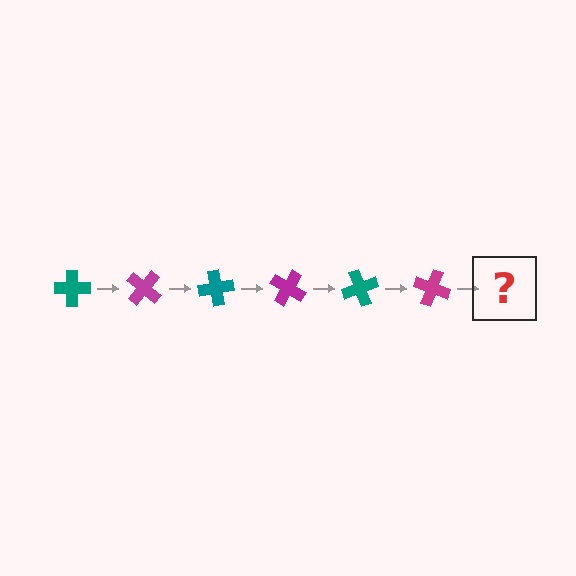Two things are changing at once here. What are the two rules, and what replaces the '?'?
The two rules are that it rotates 40 degrees each step and the color cycles through teal and magenta. The '?' should be a teal cross, rotated 240 degrees from the start.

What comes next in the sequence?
The next element should be a teal cross, rotated 240 degrees from the start.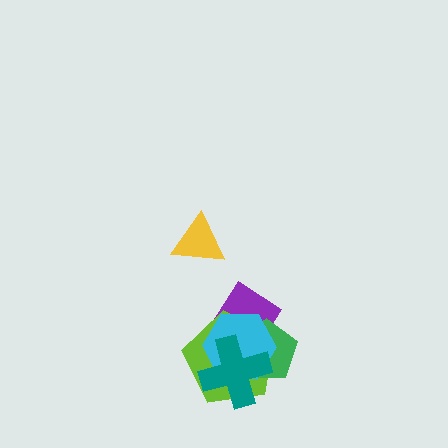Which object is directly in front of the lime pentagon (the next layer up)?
The green pentagon is directly in front of the lime pentagon.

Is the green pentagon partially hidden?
Yes, it is partially covered by another shape.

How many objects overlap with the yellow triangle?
0 objects overlap with the yellow triangle.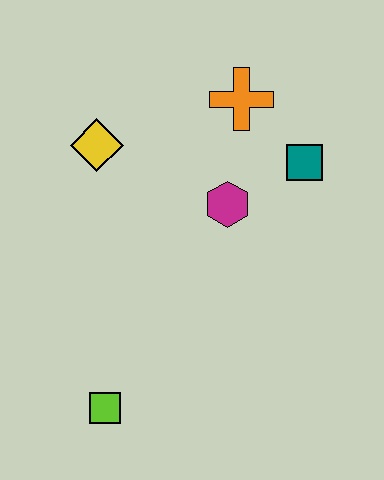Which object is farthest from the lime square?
The orange cross is farthest from the lime square.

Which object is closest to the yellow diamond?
The magenta hexagon is closest to the yellow diamond.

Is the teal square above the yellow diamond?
No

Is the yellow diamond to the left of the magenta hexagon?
Yes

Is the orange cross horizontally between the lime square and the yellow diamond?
No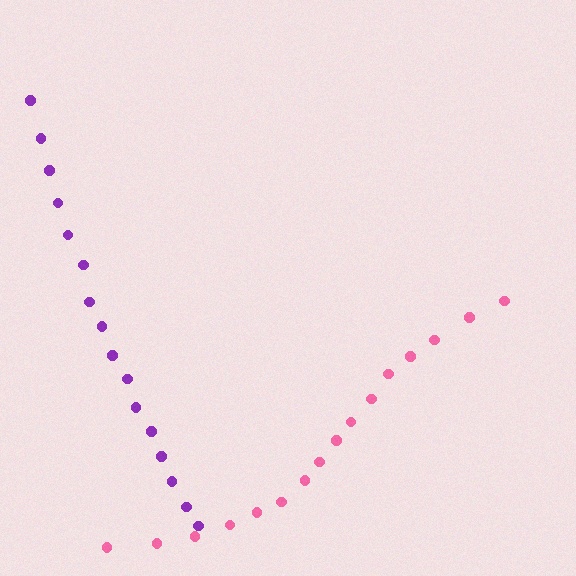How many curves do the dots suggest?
There are 2 distinct paths.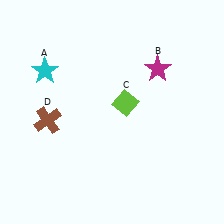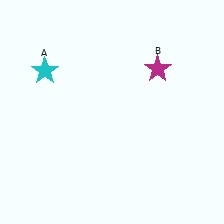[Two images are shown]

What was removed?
The brown cross (D), the lime diamond (C) were removed in Image 2.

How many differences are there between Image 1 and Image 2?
There are 2 differences between the two images.